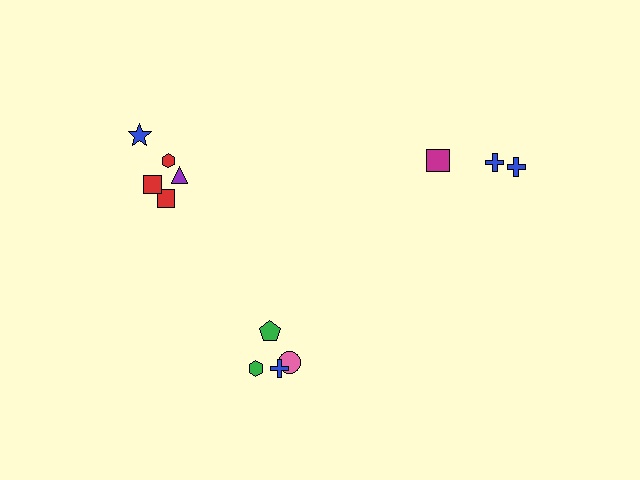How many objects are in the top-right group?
There are 3 objects.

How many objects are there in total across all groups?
There are 12 objects.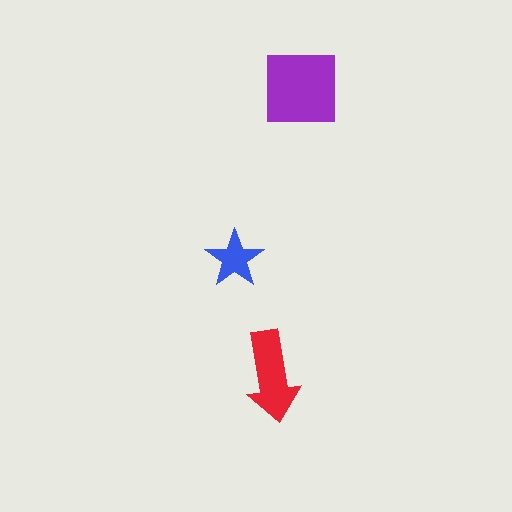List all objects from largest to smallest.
The purple square, the red arrow, the blue star.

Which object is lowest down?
The red arrow is bottommost.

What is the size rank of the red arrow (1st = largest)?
2nd.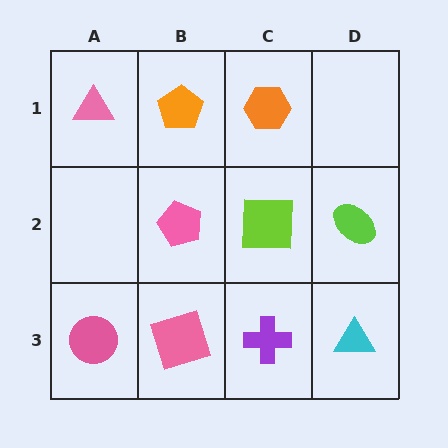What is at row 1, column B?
An orange pentagon.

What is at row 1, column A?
A pink triangle.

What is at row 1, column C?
An orange hexagon.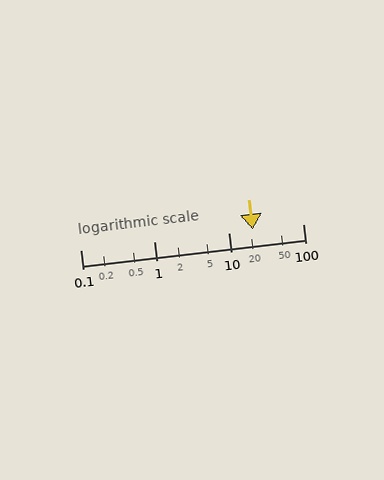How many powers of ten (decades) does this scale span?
The scale spans 3 decades, from 0.1 to 100.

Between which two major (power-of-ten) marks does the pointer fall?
The pointer is between 10 and 100.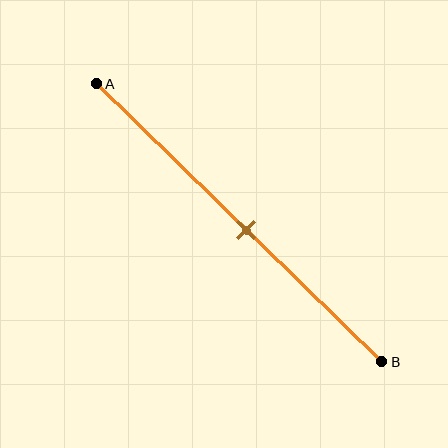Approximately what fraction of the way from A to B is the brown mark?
The brown mark is approximately 55% of the way from A to B.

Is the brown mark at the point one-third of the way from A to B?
No, the mark is at about 55% from A, not at the 33% one-third point.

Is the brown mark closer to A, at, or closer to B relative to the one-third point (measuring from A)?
The brown mark is closer to point B than the one-third point of segment AB.